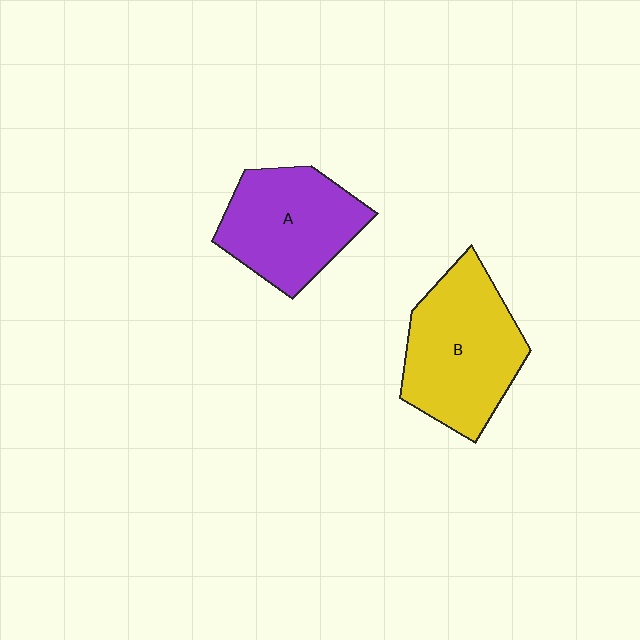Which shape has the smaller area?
Shape A (purple).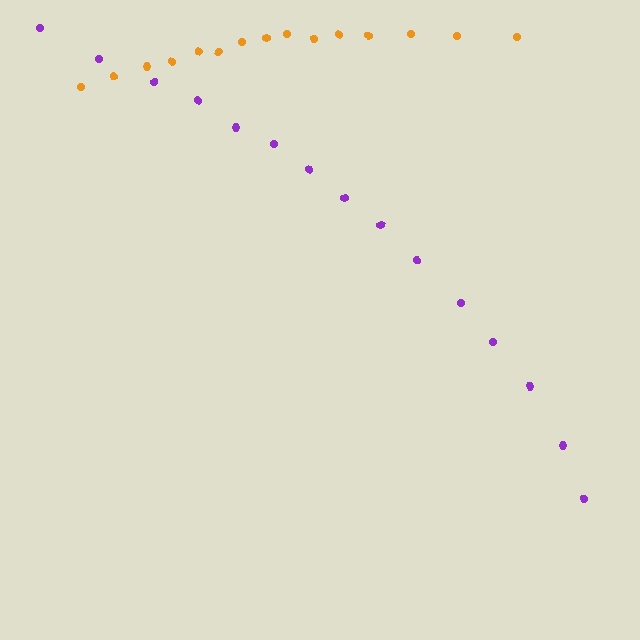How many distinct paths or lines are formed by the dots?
There are 2 distinct paths.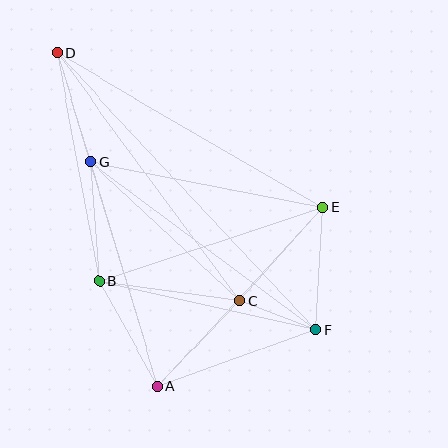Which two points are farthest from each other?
Points D and F are farthest from each other.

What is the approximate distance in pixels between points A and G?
The distance between A and G is approximately 234 pixels.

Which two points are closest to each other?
Points C and F are closest to each other.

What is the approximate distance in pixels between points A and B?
The distance between A and B is approximately 121 pixels.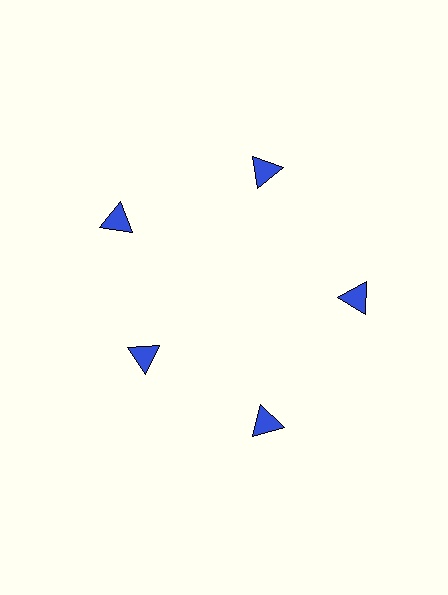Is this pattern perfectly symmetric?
No. The 5 blue triangles are arranged in a ring, but one element near the 8 o'clock position is pulled inward toward the center, breaking the 5-fold rotational symmetry.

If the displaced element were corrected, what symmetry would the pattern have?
It would have 5-fold rotational symmetry — the pattern would map onto itself every 72 degrees.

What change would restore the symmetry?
The symmetry would be restored by moving it outward, back onto the ring so that all 5 triangles sit at equal angles and equal distance from the center.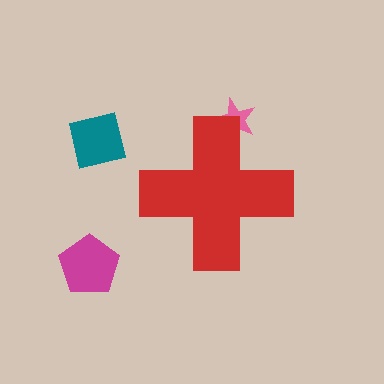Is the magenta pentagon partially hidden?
No, the magenta pentagon is fully visible.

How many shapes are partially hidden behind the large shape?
1 shape is partially hidden.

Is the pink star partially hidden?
Yes, the pink star is partially hidden behind the red cross.